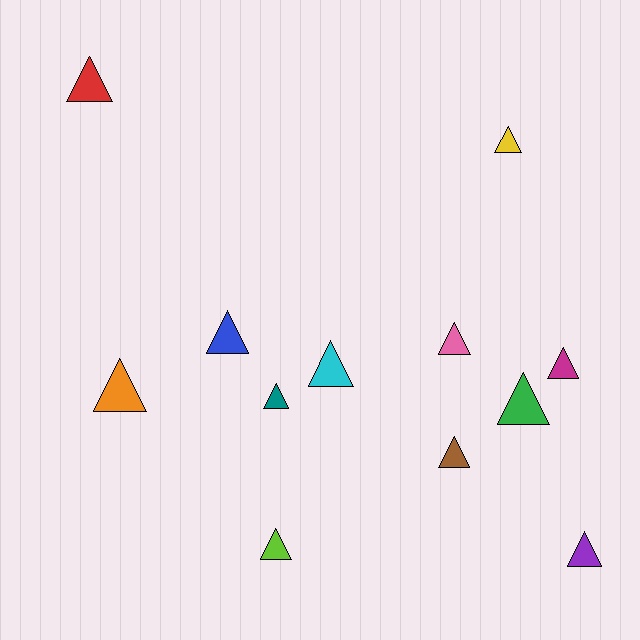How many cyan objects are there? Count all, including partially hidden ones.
There is 1 cyan object.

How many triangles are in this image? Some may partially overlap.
There are 12 triangles.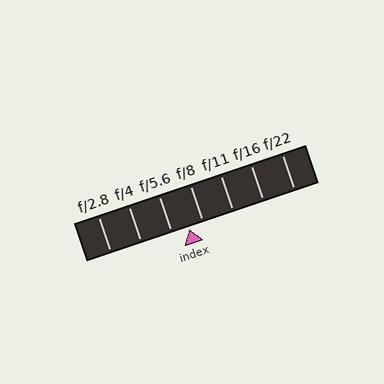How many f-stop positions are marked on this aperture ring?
There are 7 f-stop positions marked.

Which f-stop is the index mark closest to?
The index mark is closest to f/8.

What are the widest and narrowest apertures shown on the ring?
The widest aperture shown is f/2.8 and the narrowest is f/22.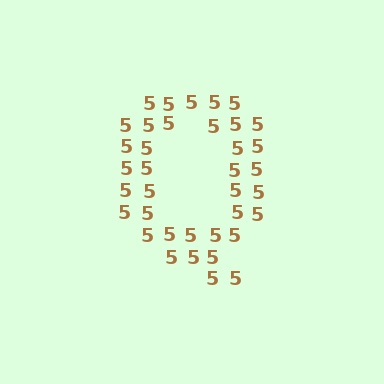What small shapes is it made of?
It is made of small digit 5's.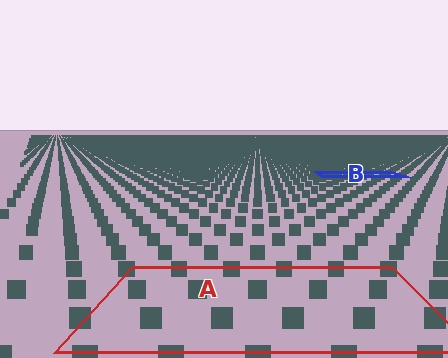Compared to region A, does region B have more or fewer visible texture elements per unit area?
Region B has more texture elements per unit area — they are packed more densely because it is farther away.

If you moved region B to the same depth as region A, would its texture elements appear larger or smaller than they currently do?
They would appear larger. At a closer depth, the same texture elements are projected at a bigger on-screen size.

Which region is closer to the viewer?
Region A is closer. The texture elements there are larger and more spread out.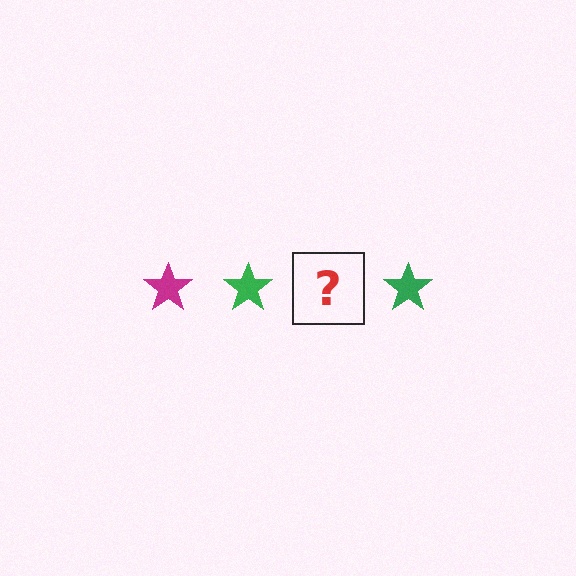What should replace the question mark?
The question mark should be replaced with a magenta star.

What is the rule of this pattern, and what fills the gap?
The rule is that the pattern cycles through magenta, green stars. The gap should be filled with a magenta star.